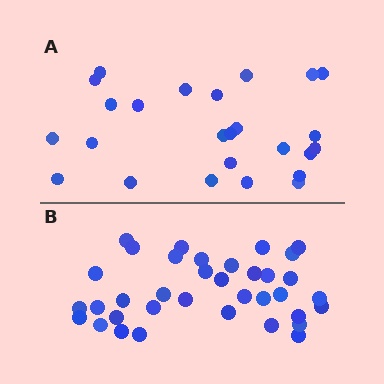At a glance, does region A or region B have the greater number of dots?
Region B (the bottom region) has more dots.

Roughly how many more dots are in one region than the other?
Region B has roughly 12 or so more dots than region A.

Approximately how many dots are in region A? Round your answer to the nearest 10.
About 20 dots. (The exact count is 25, which rounds to 20.)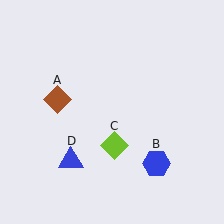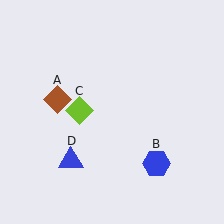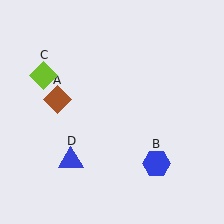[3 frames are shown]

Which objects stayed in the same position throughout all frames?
Brown diamond (object A) and blue hexagon (object B) and blue triangle (object D) remained stationary.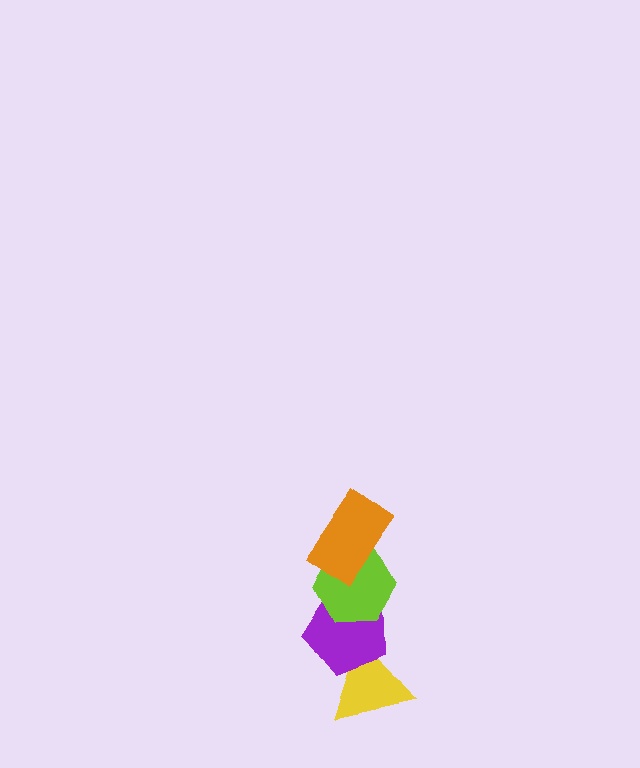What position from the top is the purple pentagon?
The purple pentagon is 3rd from the top.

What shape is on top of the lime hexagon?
The orange rectangle is on top of the lime hexagon.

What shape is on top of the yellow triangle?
The purple pentagon is on top of the yellow triangle.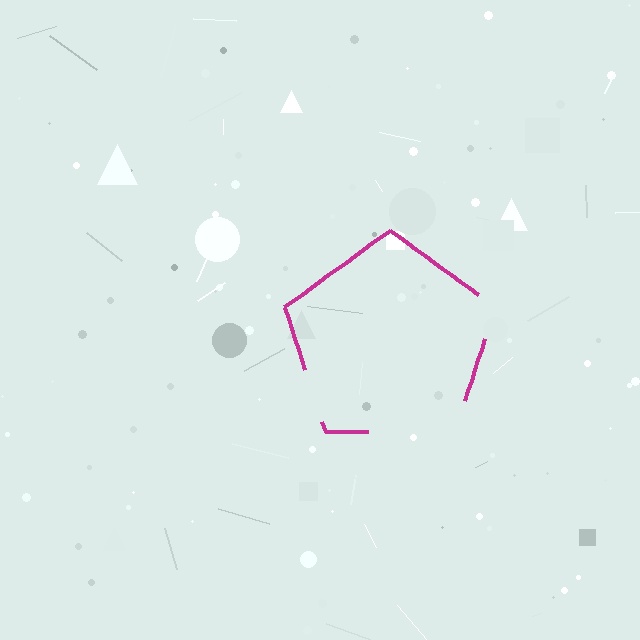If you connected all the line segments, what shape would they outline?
They would outline a pentagon.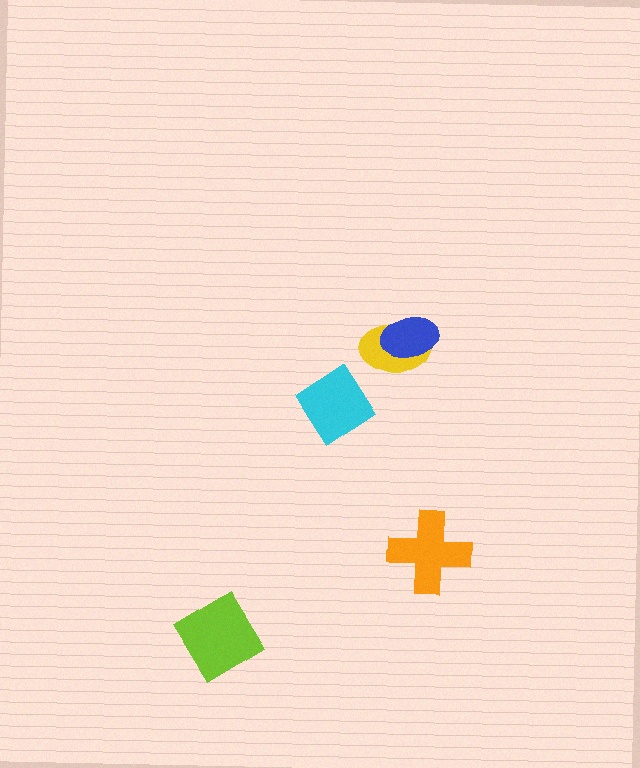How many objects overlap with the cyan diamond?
0 objects overlap with the cyan diamond.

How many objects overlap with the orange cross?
0 objects overlap with the orange cross.